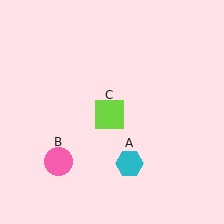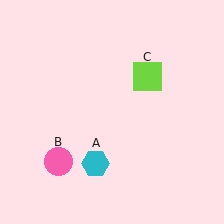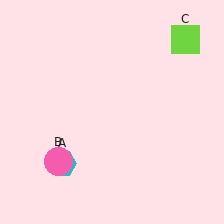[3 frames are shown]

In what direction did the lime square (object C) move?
The lime square (object C) moved up and to the right.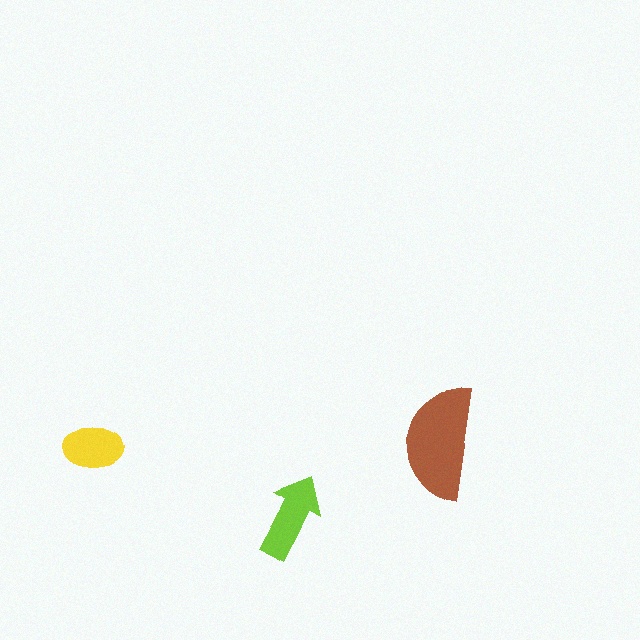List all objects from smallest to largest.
The yellow ellipse, the lime arrow, the brown semicircle.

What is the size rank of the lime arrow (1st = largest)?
2nd.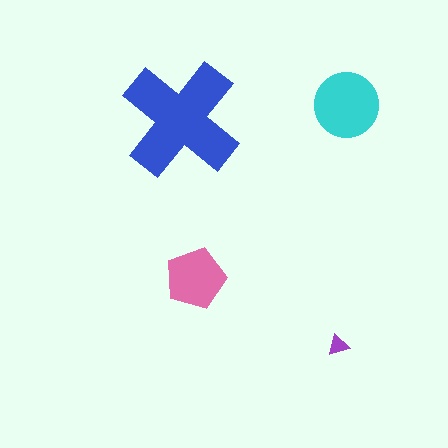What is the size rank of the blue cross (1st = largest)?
1st.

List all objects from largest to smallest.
The blue cross, the cyan circle, the pink pentagon, the purple triangle.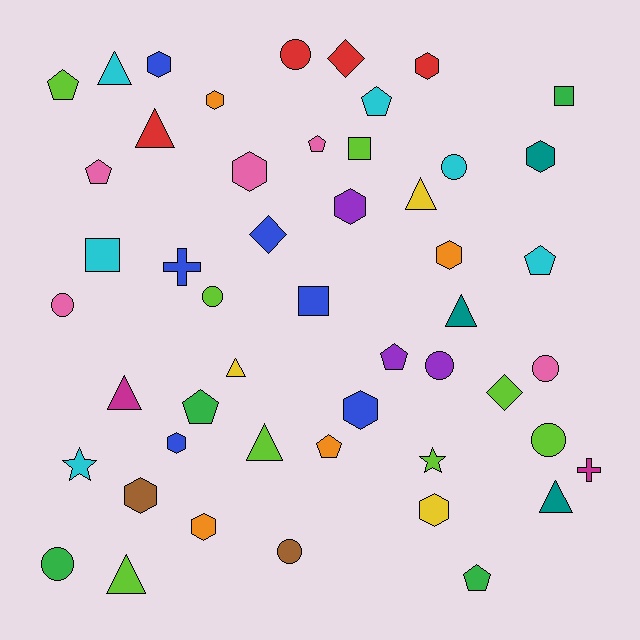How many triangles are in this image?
There are 9 triangles.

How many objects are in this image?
There are 50 objects.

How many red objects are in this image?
There are 4 red objects.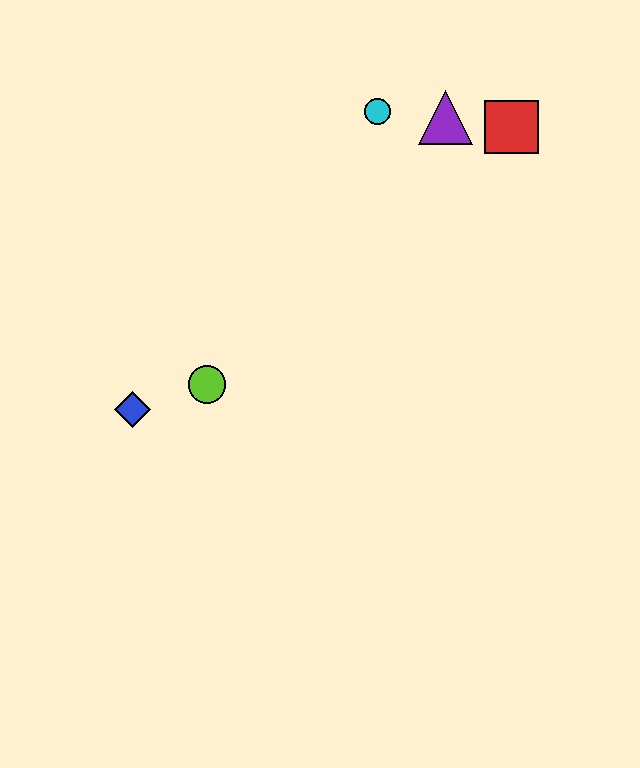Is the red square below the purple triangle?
Yes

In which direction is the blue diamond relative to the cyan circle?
The blue diamond is below the cyan circle.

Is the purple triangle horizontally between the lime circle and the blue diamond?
No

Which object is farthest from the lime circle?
The red square is farthest from the lime circle.